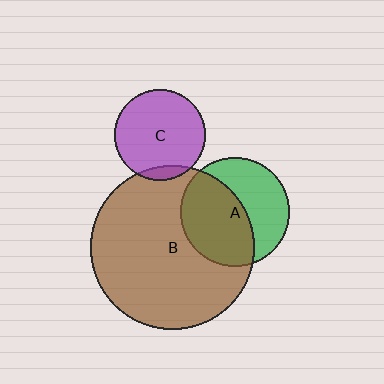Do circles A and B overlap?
Yes.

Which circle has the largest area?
Circle B (brown).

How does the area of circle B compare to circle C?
Approximately 3.3 times.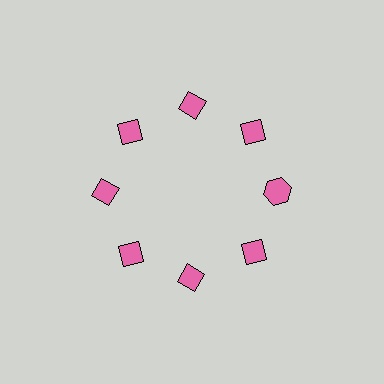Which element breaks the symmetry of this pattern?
The pink hexagon at roughly the 3 o'clock position breaks the symmetry. All other shapes are pink diamonds.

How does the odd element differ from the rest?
It has a different shape: hexagon instead of diamond.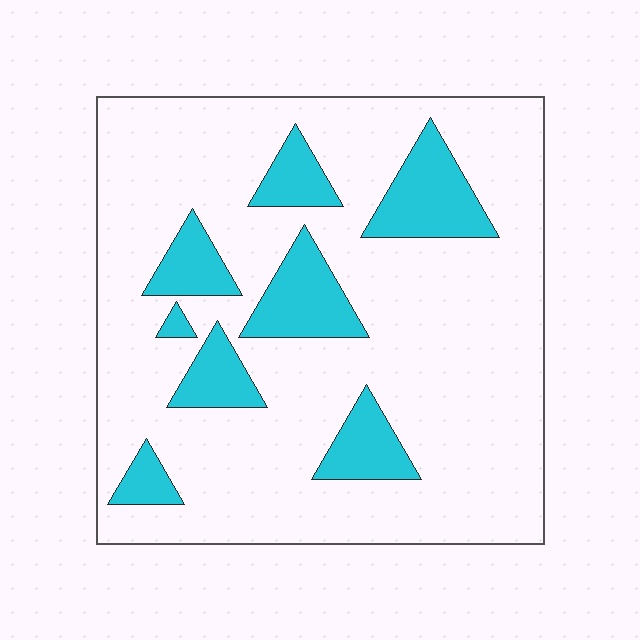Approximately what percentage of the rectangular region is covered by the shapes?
Approximately 20%.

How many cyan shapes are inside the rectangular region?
8.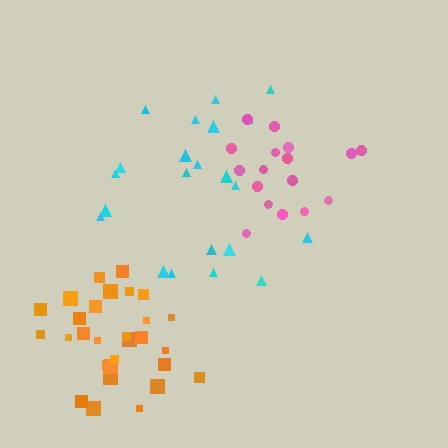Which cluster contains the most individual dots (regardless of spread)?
Orange (29).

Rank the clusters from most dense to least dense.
orange, pink, cyan.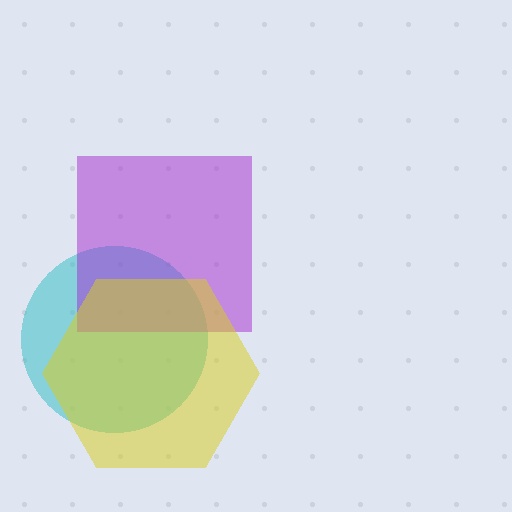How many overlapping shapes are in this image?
There are 3 overlapping shapes in the image.